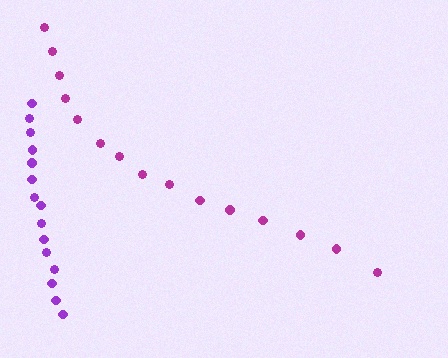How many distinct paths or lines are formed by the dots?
There are 2 distinct paths.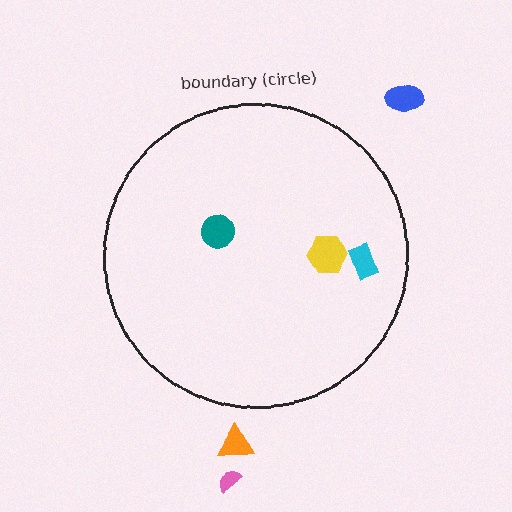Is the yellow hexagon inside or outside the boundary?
Inside.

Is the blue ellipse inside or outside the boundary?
Outside.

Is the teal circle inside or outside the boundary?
Inside.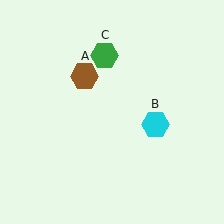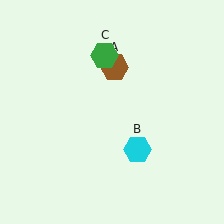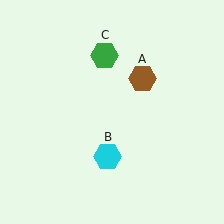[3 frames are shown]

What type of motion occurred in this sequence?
The brown hexagon (object A), cyan hexagon (object B) rotated clockwise around the center of the scene.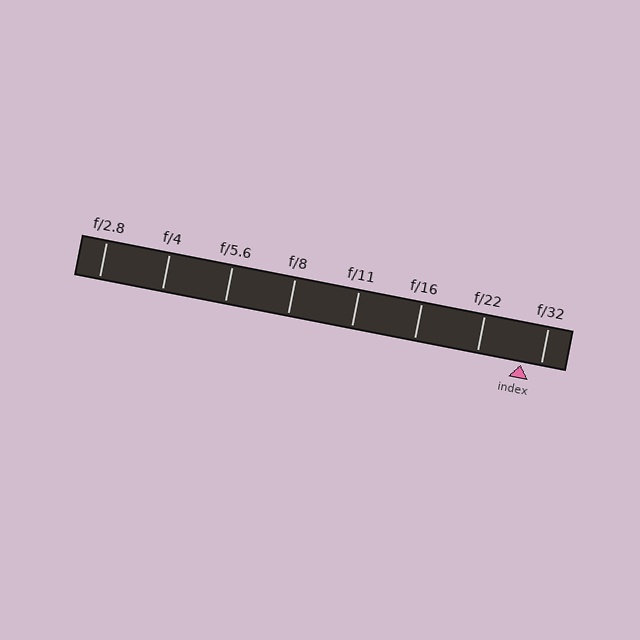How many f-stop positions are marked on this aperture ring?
There are 8 f-stop positions marked.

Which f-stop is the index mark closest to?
The index mark is closest to f/32.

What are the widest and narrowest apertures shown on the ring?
The widest aperture shown is f/2.8 and the narrowest is f/32.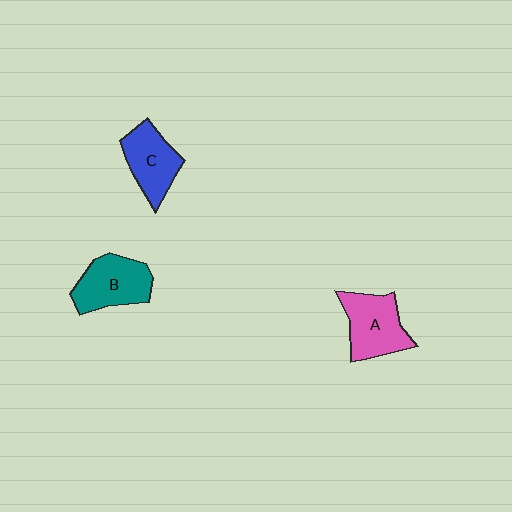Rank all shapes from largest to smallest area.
From largest to smallest: B (teal), A (pink), C (blue).